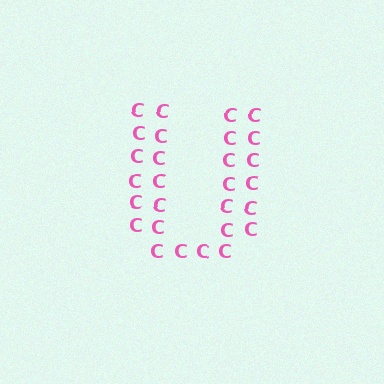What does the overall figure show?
The overall figure shows the letter U.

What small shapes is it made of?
It is made of small letter C's.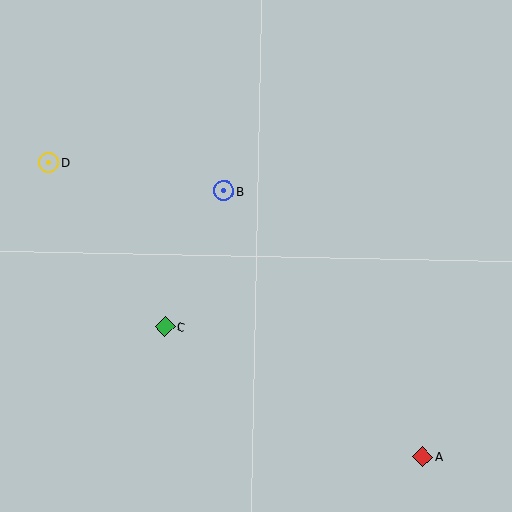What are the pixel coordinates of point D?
Point D is at (49, 162).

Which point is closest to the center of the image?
Point B at (224, 191) is closest to the center.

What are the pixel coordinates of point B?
Point B is at (224, 191).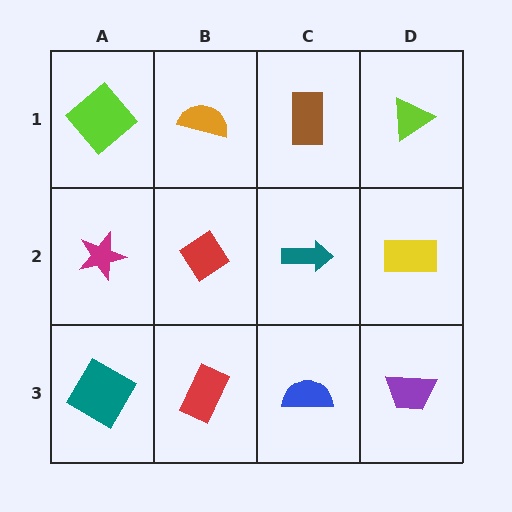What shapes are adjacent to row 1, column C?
A teal arrow (row 2, column C), an orange semicircle (row 1, column B), a lime triangle (row 1, column D).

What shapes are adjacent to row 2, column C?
A brown rectangle (row 1, column C), a blue semicircle (row 3, column C), a red diamond (row 2, column B), a yellow rectangle (row 2, column D).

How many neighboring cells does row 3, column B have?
3.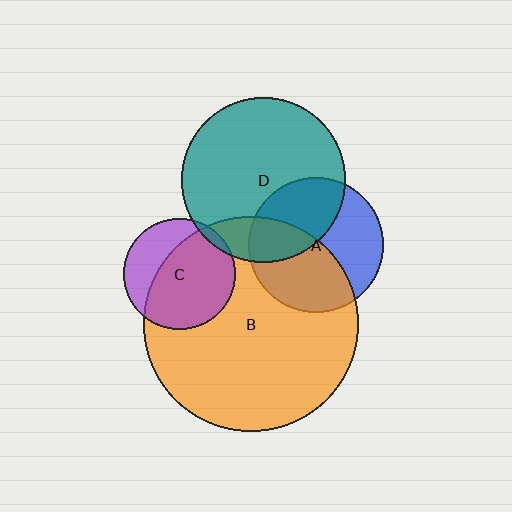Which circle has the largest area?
Circle B (orange).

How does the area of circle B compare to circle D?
Approximately 1.7 times.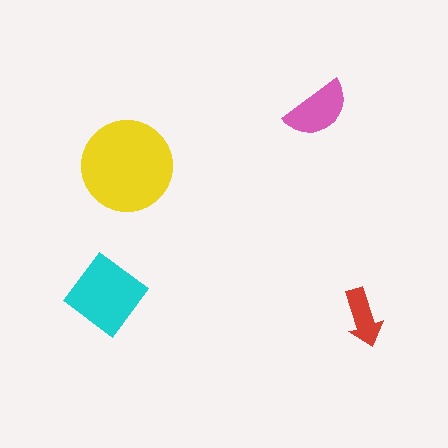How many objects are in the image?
There are 4 objects in the image.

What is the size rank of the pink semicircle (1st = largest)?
3rd.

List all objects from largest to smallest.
The yellow circle, the cyan diamond, the pink semicircle, the red arrow.